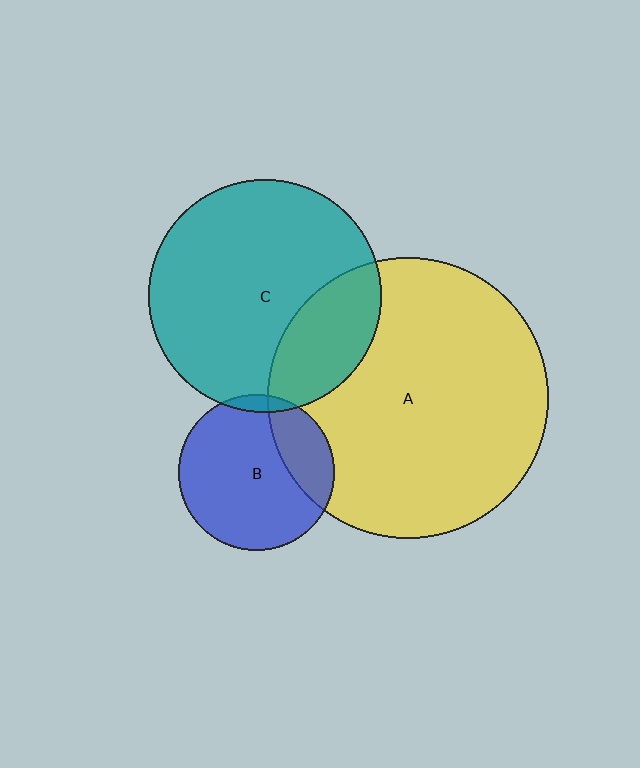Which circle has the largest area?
Circle A (yellow).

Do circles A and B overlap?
Yes.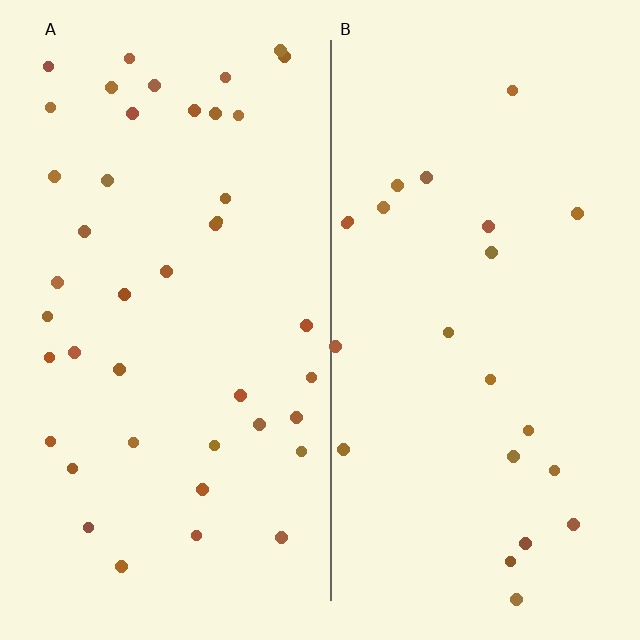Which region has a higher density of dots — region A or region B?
A (the left).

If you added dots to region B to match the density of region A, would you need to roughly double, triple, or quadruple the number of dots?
Approximately double.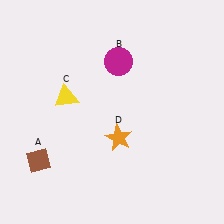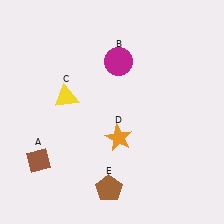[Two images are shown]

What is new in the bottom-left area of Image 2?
A brown pentagon (E) was added in the bottom-left area of Image 2.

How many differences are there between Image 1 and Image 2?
There is 1 difference between the two images.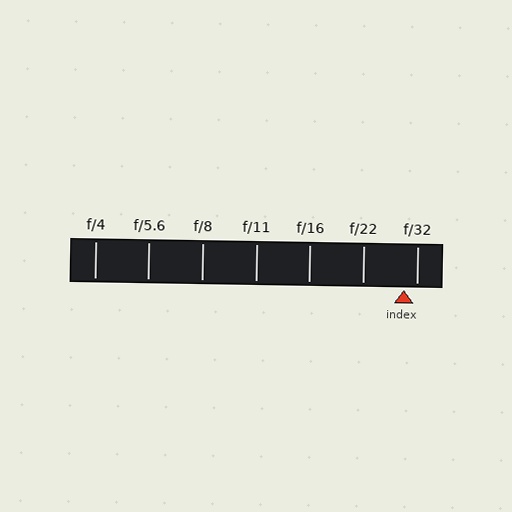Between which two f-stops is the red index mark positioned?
The index mark is between f/22 and f/32.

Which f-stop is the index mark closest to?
The index mark is closest to f/32.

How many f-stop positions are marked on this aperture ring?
There are 7 f-stop positions marked.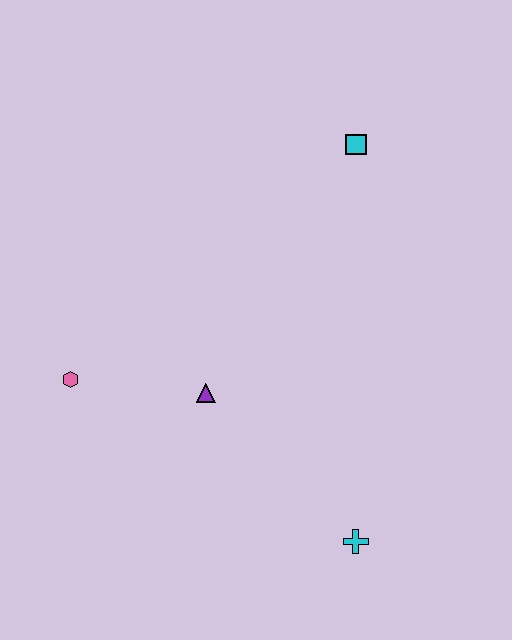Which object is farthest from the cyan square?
The cyan cross is farthest from the cyan square.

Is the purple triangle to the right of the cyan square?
No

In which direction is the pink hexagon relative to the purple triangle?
The pink hexagon is to the left of the purple triangle.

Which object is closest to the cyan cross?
The purple triangle is closest to the cyan cross.